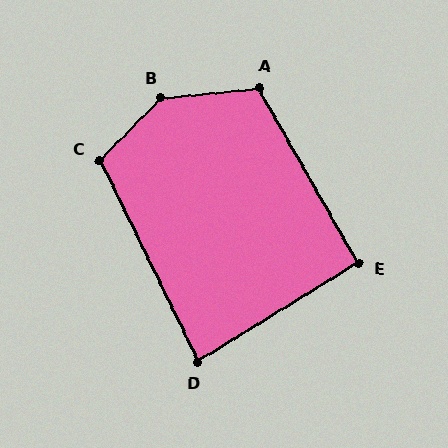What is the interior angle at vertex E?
Approximately 92 degrees (approximately right).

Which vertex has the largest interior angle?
B, at approximately 141 degrees.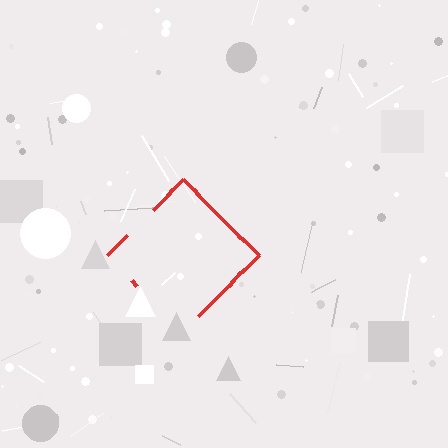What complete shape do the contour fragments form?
The contour fragments form a diamond.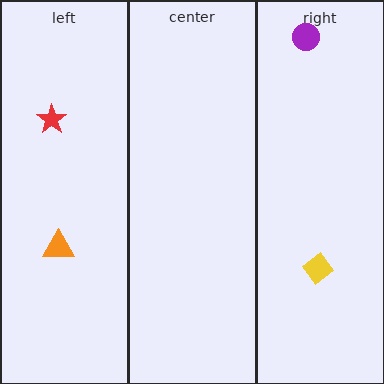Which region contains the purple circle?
The right region.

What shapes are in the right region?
The yellow diamond, the purple circle.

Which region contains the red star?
The left region.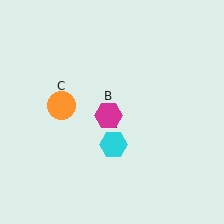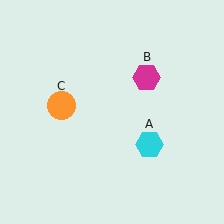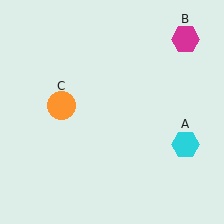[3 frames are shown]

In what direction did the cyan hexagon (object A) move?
The cyan hexagon (object A) moved right.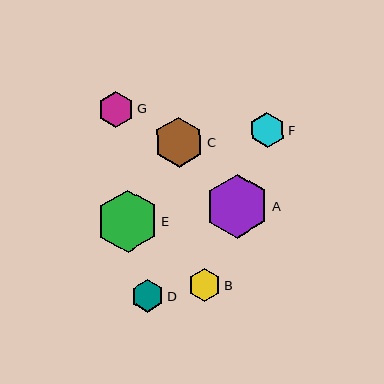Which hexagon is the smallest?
Hexagon D is the smallest with a size of approximately 32 pixels.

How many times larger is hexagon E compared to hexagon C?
Hexagon E is approximately 1.2 times the size of hexagon C.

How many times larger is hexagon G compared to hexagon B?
Hexagon G is approximately 1.1 times the size of hexagon B.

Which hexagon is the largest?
Hexagon A is the largest with a size of approximately 64 pixels.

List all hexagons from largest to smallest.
From largest to smallest: A, E, C, G, F, B, D.